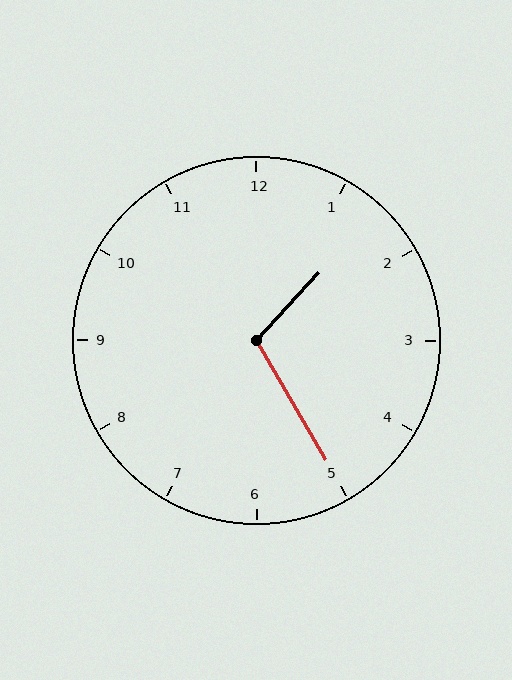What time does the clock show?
1:25.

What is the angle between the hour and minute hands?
Approximately 108 degrees.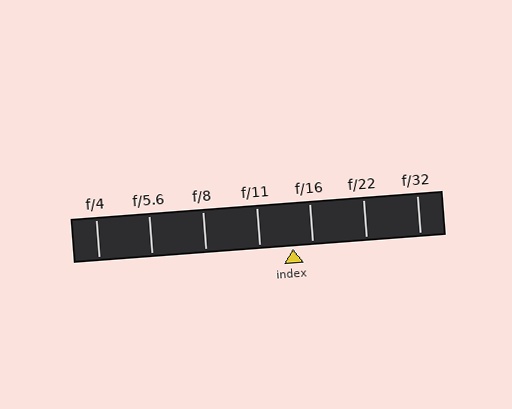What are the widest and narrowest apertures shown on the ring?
The widest aperture shown is f/4 and the narrowest is f/32.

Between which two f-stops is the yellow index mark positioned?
The index mark is between f/11 and f/16.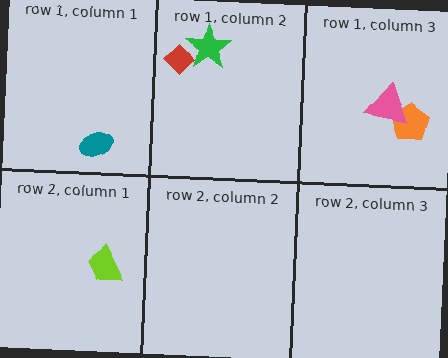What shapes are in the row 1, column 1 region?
The teal ellipse.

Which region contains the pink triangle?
The row 1, column 3 region.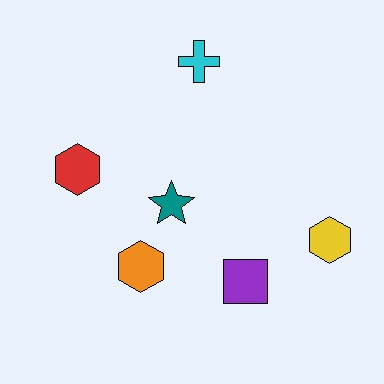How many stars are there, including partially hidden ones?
There is 1 star.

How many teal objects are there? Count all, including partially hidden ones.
There is 1 teal object.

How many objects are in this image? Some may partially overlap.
There are 6 objects.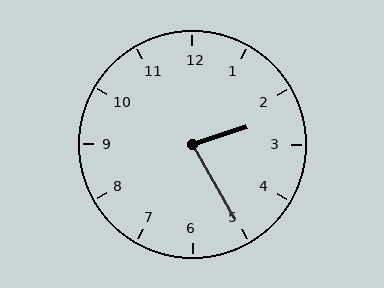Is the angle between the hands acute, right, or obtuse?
It is acute.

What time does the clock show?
2:25.